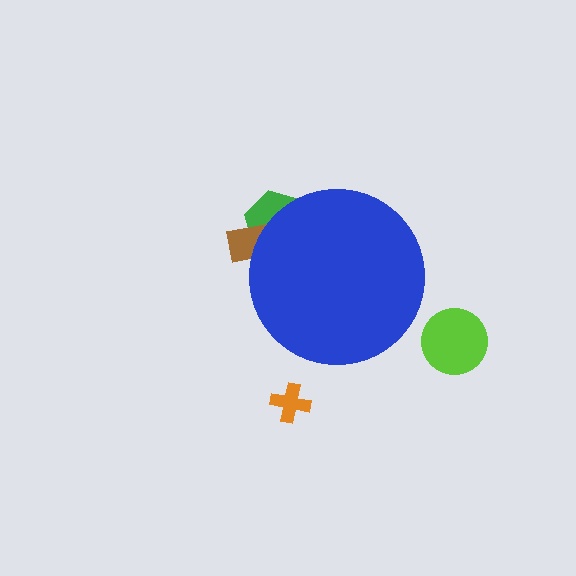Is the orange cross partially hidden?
No, the orange cross is fully visible.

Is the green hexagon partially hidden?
Yes, the green hexagon is partially hidden behind the blue circle.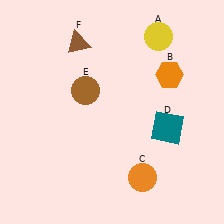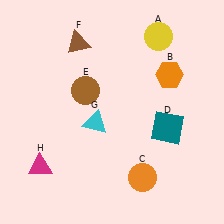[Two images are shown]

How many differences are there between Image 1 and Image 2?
There are 2 differences between the two images.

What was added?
A cyan triangle (G), a magenta triangle (H) were added in Image 2.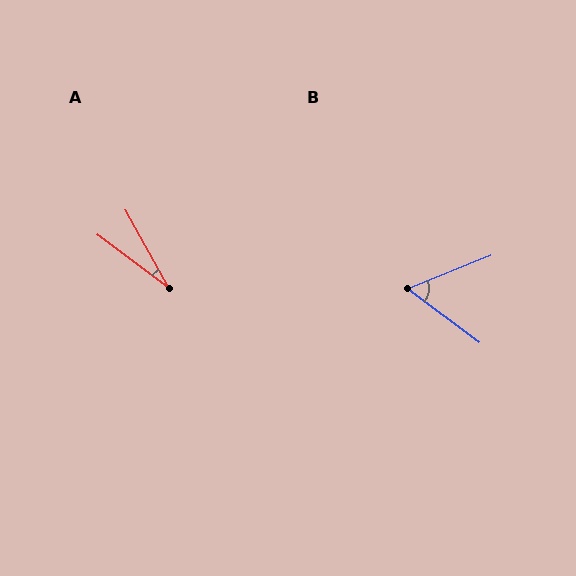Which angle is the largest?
B, at approximately 59 degrees.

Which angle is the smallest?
A, at approximately 24 degrees.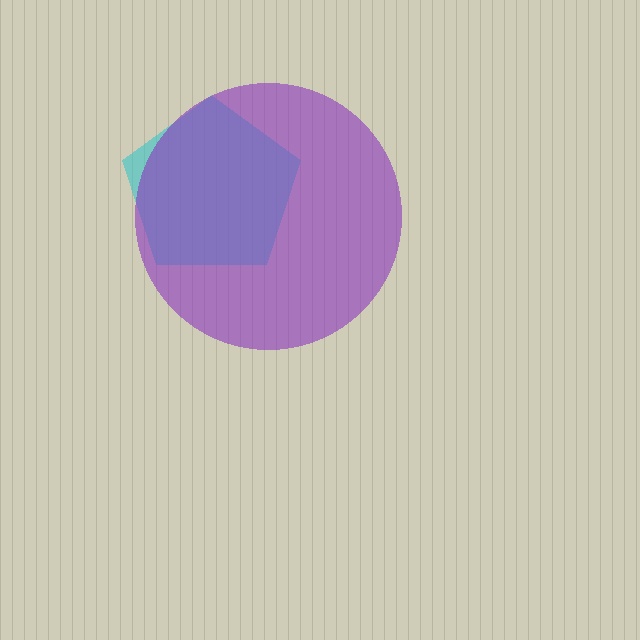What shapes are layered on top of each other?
The layered shapes are: a cyan pentagon, a purple circle.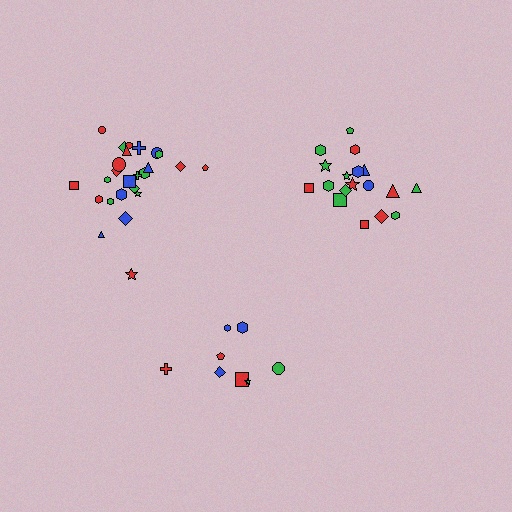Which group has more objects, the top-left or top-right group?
The top-left group.